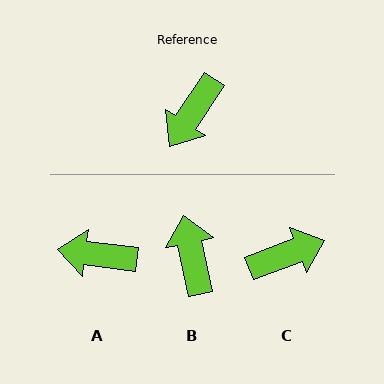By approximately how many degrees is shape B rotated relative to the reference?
Approximately 135 degrees clockwise.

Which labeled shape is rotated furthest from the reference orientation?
C, about 144 degrees away.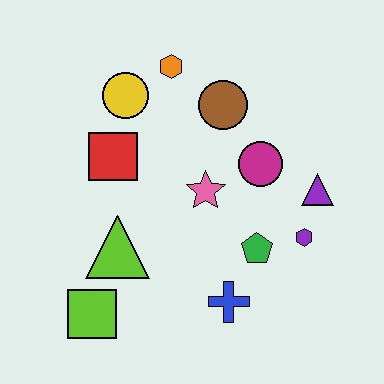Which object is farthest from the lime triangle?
The purple triangle is farthest from the lime triangle.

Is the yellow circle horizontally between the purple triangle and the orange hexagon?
No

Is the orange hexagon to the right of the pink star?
No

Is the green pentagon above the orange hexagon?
No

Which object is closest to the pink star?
The magenta circle is closest to the pink star.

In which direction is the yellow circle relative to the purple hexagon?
The yellow circle is to the left of the purple hexagon.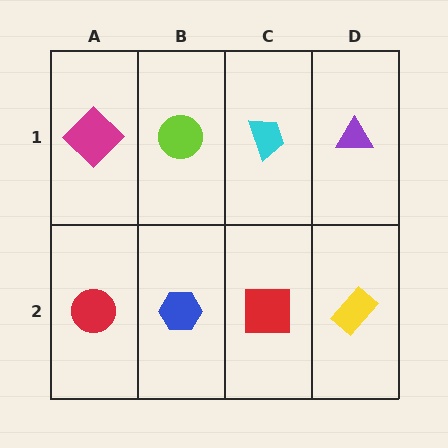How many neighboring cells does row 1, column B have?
3.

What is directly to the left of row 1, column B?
A magenta diamond.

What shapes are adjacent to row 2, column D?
A purple triangle (row 1, column D), a red square (row 2, column C).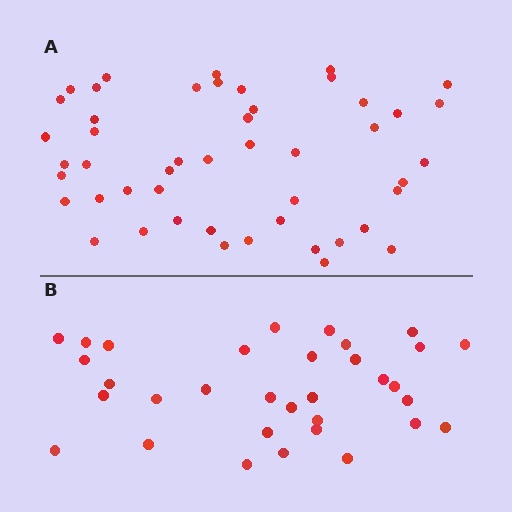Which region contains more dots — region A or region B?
Region A (the top region) has more dots.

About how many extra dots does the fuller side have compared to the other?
Region A has approximately 15 more dots than region B.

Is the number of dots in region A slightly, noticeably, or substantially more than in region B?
Region A has substantially more. The ratio is roughly 1.5 to 1.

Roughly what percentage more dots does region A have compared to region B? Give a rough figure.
About 45% more.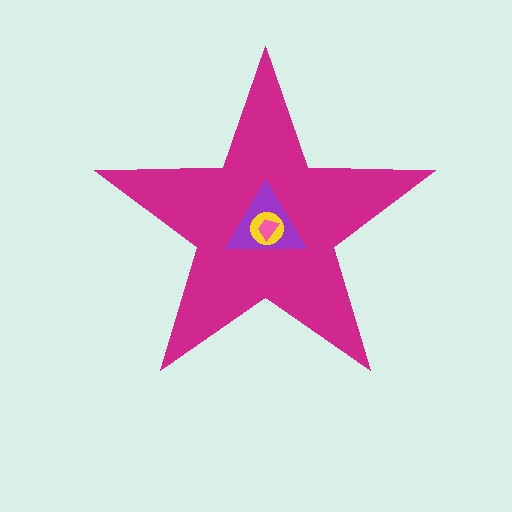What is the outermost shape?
The magenta star.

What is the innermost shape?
The pink trapezoid.